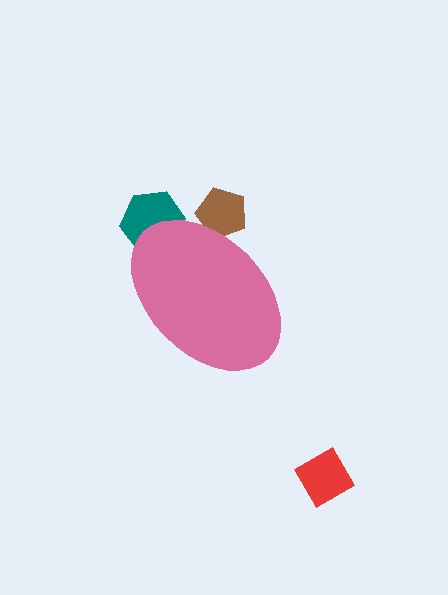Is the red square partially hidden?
No, the red square is fully visible.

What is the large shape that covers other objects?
A pink ellipse.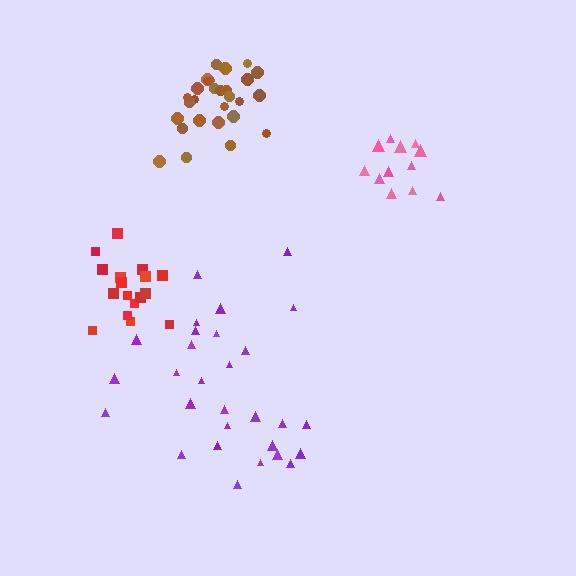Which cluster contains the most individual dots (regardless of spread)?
Purple (29).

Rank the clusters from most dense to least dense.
brown, red, purple, pink.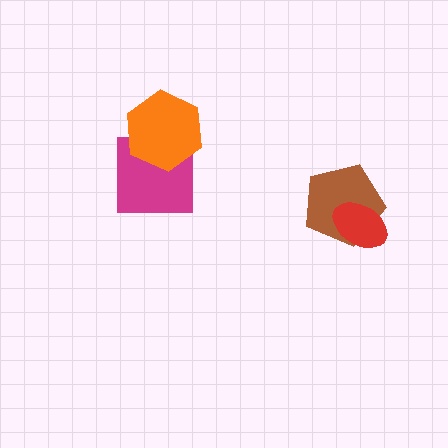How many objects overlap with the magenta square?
1 object overlaps with the magenta square.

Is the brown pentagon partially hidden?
Yes, it is partially covered by another shape.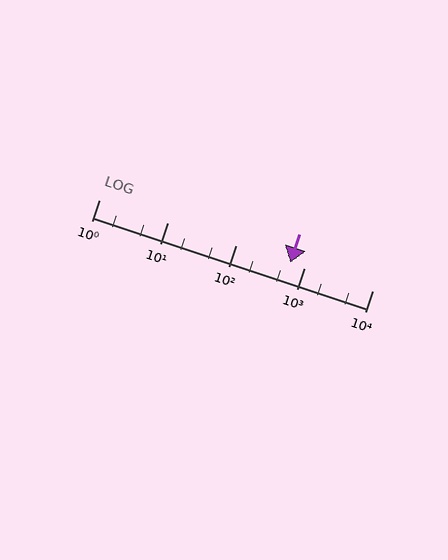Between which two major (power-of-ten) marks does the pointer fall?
The pointer is between 100 and 1000.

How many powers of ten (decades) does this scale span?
The scale spans 4 decades, from 1 to 10000.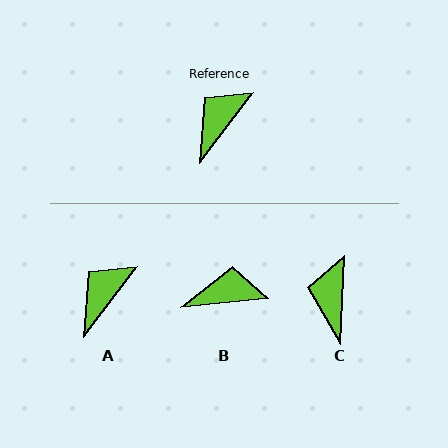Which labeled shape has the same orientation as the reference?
A.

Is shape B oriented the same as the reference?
No, it is off by about 47 degrees.